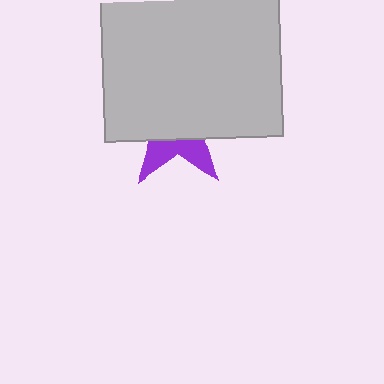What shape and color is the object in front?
The object in front is a light gray square.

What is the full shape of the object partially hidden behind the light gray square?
The partially hidden object is a purple star.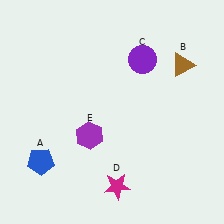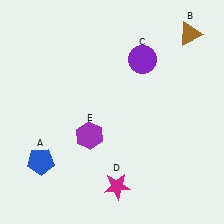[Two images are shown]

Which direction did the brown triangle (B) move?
The brown triangle (B) moved up.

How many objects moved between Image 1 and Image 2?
1 object moved between the two images.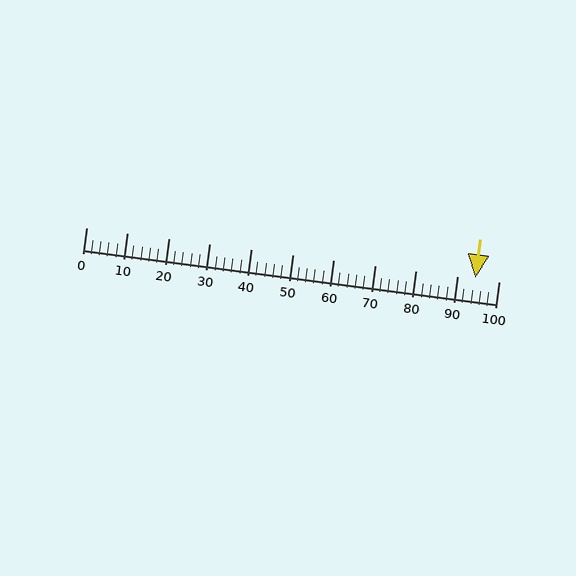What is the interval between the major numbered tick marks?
The major tick marks are spaced 10 units apart.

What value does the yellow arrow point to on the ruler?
The yellow arrow points to approximately 94.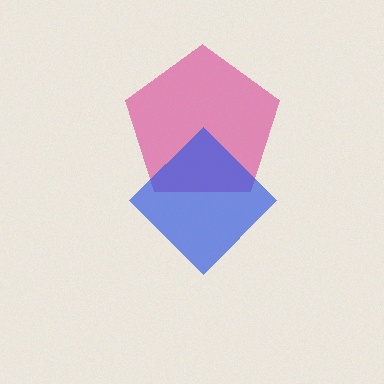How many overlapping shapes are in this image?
There are 2 overlapping shapes in the image.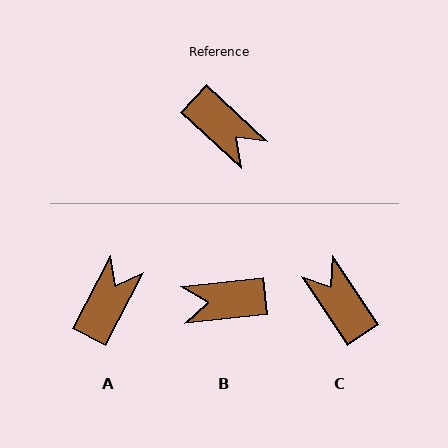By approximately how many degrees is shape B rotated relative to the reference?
Approximately 131 degrees clockwise.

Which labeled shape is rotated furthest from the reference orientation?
C, about 166 degrees away.